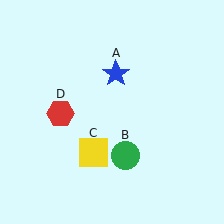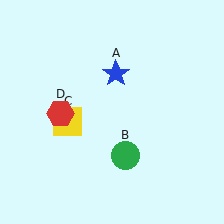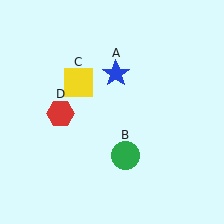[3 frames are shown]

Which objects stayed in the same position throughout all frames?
Blue star (object A) and green circle (object B) and red hexagon (object D) remained stationary.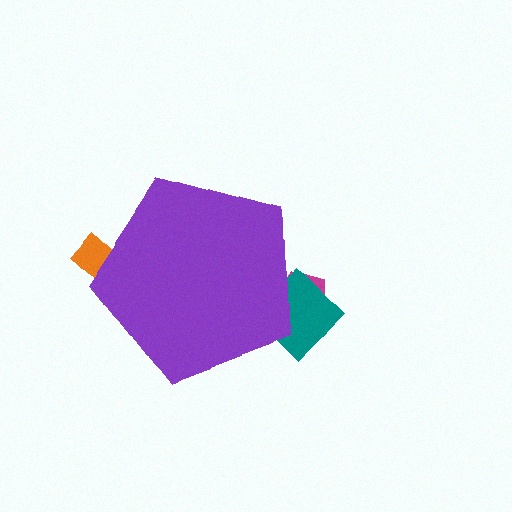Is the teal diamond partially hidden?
Yes, the teal diamond is partially hidden behind the purple pentagon.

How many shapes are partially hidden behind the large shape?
3 shapes are partially hidden.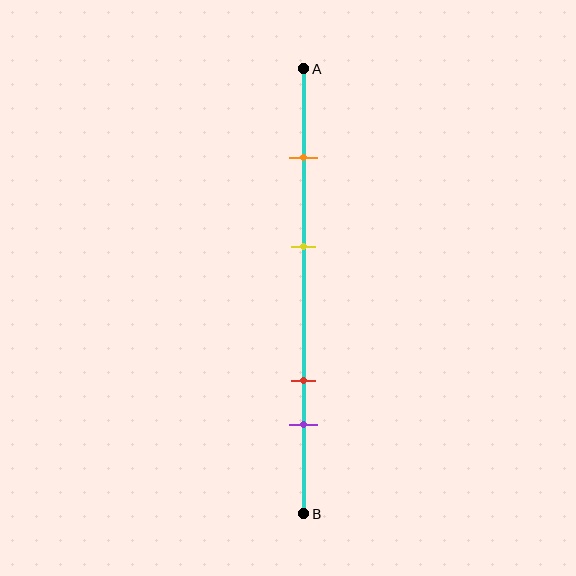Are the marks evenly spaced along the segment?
No, the marks are not evenly spaced.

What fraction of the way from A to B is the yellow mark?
The yellow mark is approximately 40% (0.4) of the way from A to B.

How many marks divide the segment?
There are 4 marks dividing the segment.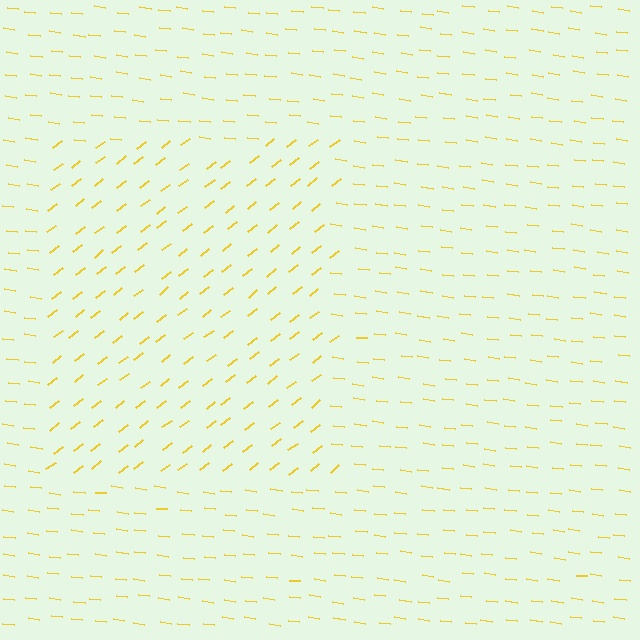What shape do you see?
I see a rectangle.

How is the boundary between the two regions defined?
The boundary is defined purely by a change in line orientation (approximately 45 degrees difference). All lines are the same color and thickness.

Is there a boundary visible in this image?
Yes, there is a texture boundary formed by a change in line orientation.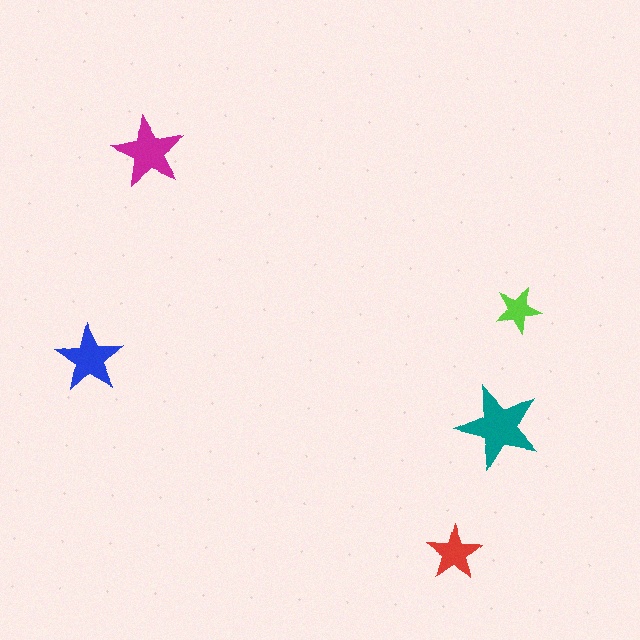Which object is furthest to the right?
The lime star is rightmost.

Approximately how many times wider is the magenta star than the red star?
About 1.5 times wider.